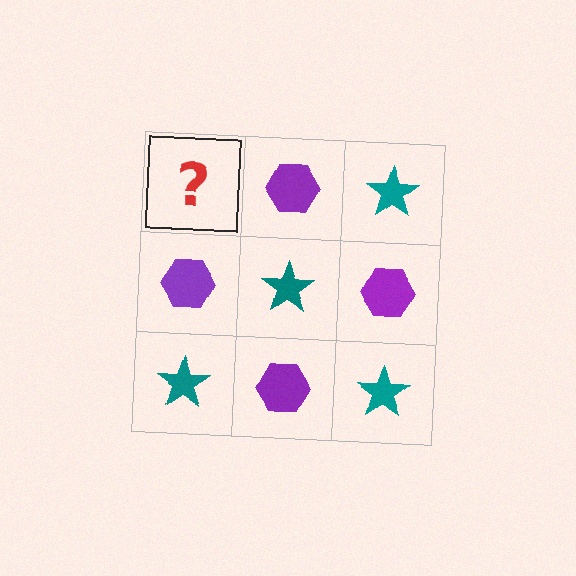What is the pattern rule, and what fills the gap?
The rule is that it alternates teal star and purple hexagon in a checkerboard pattern. The gap should be filled with a teal star.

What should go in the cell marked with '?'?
The missing cell should contain a teal star.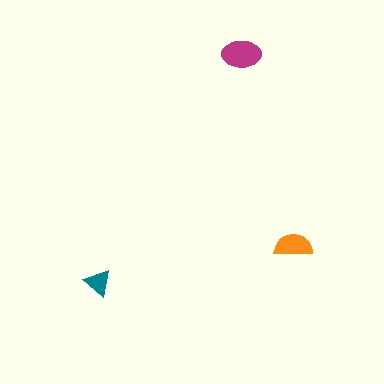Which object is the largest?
The magenta ellipse.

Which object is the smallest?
The teal triangle.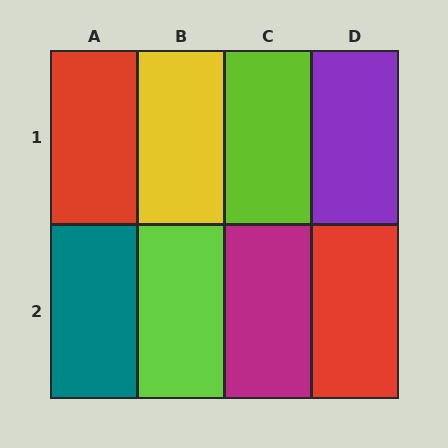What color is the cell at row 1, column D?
Purple.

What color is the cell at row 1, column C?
Lime.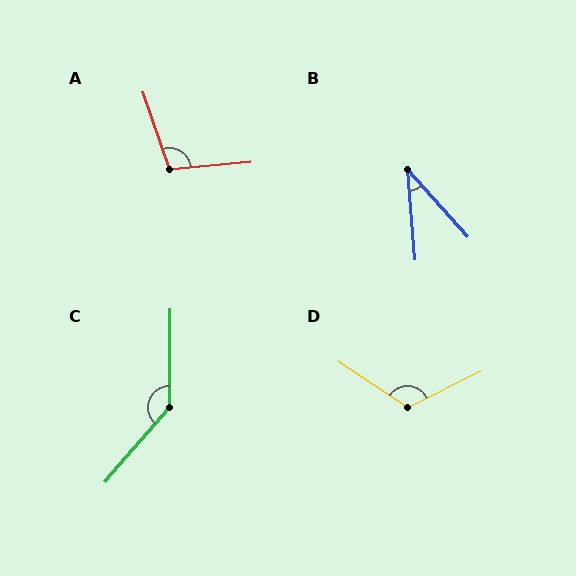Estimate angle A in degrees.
Approximately 103 degrees.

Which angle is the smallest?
B, at approximately 37 degrees.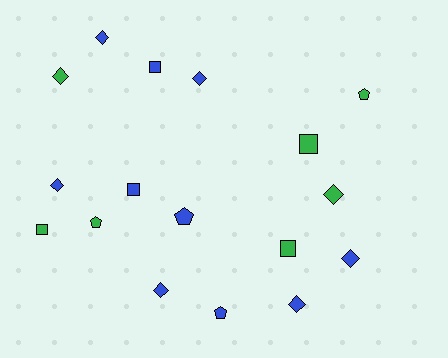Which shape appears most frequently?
Diamond, with 8 objects.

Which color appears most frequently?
Blue, with 10 objects.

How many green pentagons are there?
There are 2 green pentagons.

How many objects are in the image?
There are 17 objects.